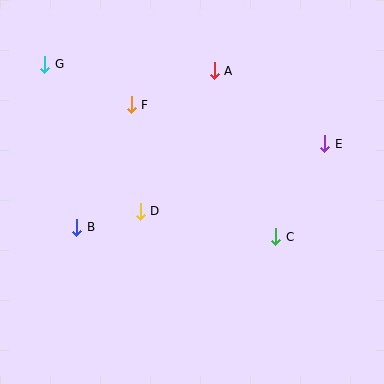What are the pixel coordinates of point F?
Point F is at (131, 105).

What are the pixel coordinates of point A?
Point A is at (214, 71).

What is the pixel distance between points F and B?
The distance between F and B is 134 pixels.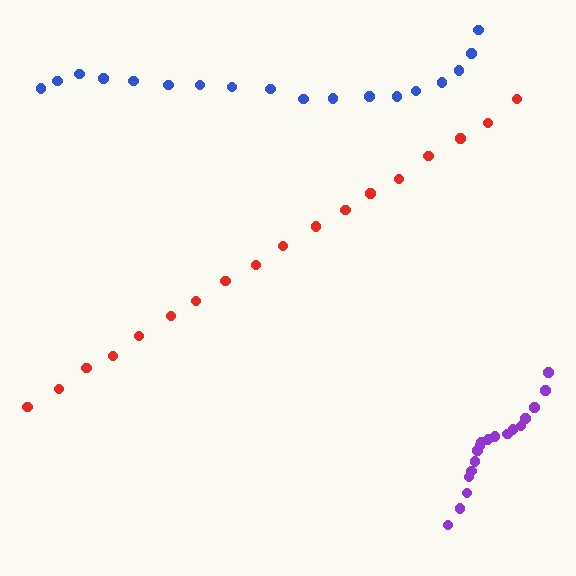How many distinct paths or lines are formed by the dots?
There are 3 distinct paths.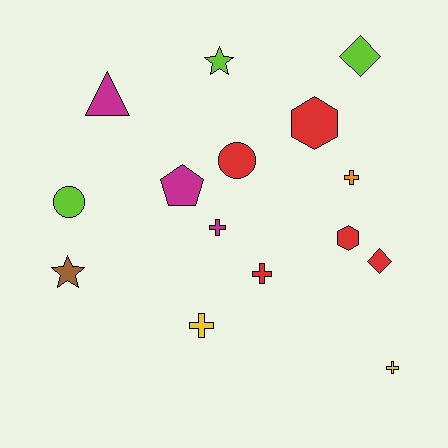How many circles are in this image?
There are 2 circles.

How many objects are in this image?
There are 15 objects.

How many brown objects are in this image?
There is 1 brown object.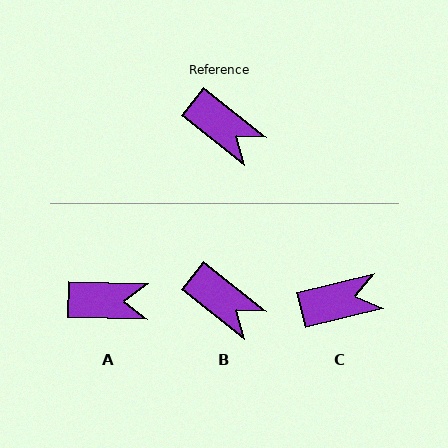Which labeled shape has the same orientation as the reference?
B.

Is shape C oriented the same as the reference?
No, it is off by about 52 degrees.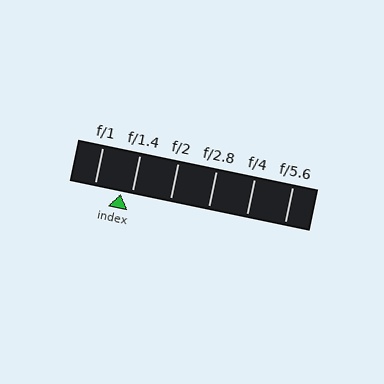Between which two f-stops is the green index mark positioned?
The index mark is between f/1 and f/1.4.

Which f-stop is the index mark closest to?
The index mark is closest to f/1.4.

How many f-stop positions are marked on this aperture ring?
There are 6 f-stop positions marked.